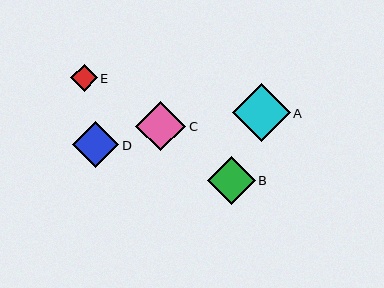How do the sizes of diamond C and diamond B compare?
Diamond C and diamond B are approximately the same size.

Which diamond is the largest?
Diamond A is the largest with a size of approximately 58 pixels.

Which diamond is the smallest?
Diamond E is the smallest with a size of approximately 27 pixels.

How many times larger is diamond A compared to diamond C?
Diamond A is approximately 1.2 times the size of diamond C.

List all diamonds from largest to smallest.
From largest to smallest: A, C, B, D, E.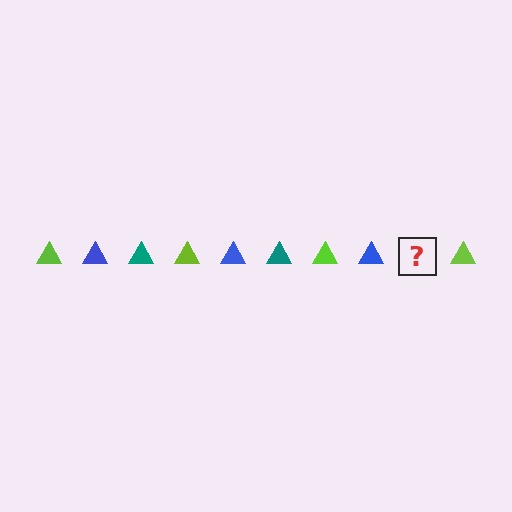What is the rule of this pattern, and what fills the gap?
The rule is that the pattern cycles through lime, blue, teal triangles. The gap should be filled with a teal triangle.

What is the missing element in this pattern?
The missing element is a teal triangle.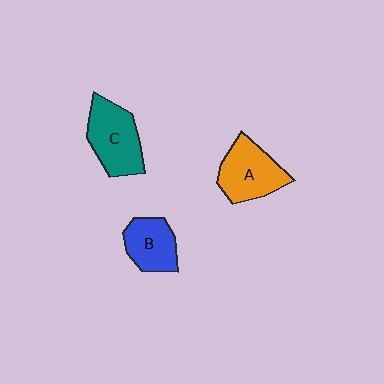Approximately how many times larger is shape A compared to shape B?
Approximately 1.3 times.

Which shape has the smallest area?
Shape B (blue).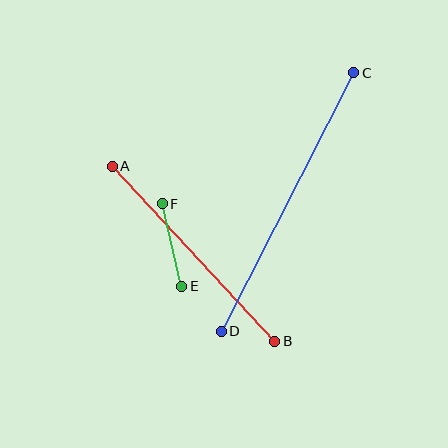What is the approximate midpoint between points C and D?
The midpoint is at approximately (288, 202) pixels.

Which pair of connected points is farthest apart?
Points C and D are farthest apart.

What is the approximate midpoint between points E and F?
The midpoint is at approximately (172, 245) pixels.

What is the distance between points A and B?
The distance is approximately 239 pixels.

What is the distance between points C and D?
The distance is approximately 291 pixels.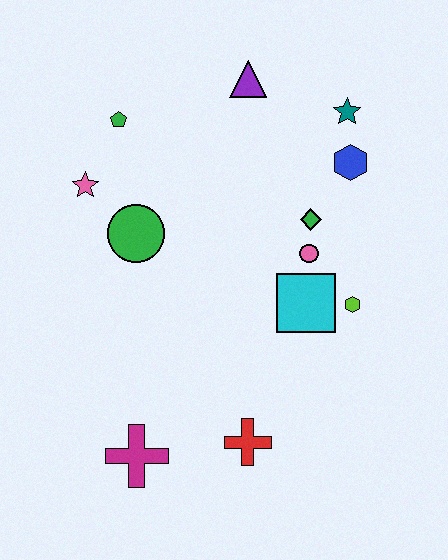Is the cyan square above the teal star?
No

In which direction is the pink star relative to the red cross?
The pink star is above the red cross.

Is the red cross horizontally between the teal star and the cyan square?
No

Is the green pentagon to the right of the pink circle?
No